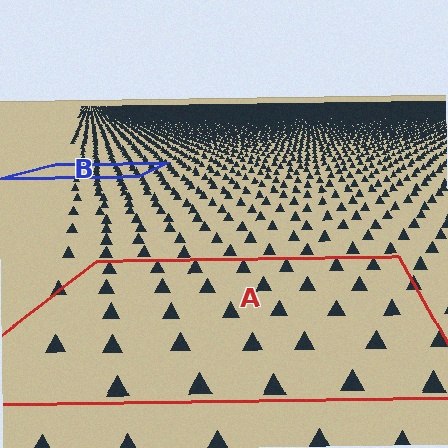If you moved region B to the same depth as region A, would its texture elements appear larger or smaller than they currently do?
They would appear larger. At a closer depth, the same texture elements are projected at a bigger on-screen size.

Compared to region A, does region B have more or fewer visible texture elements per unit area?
Region B has more texture elements per unit area — they are packed more densely because it is farther away.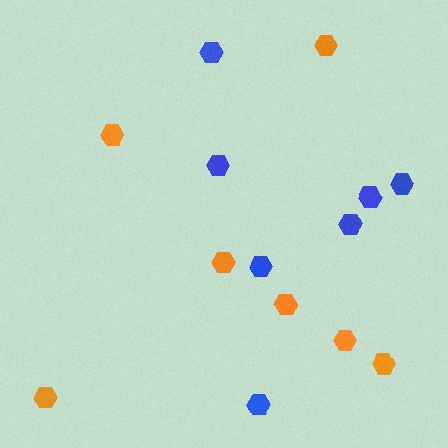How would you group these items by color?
There are 2 groups: one group of orange hexagons (7) and one group of blue hexagons (7).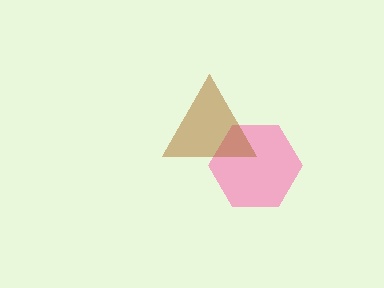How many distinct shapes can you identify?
There are 2 distinct shapes: a pink hexagon, a brown triangle.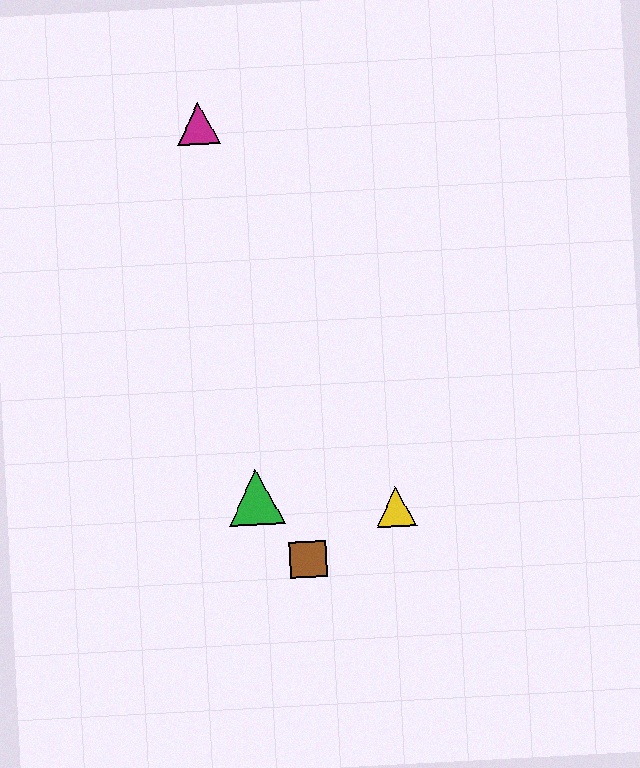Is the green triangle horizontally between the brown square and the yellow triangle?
No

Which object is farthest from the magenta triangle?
The brown square is farthest from the magenta triangle.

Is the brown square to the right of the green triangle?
Yes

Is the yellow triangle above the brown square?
Yes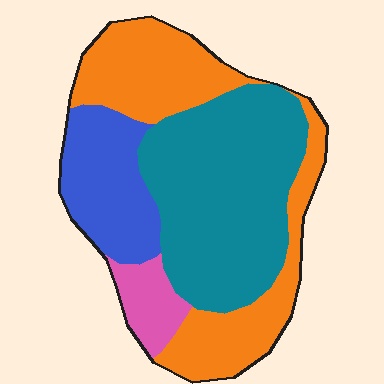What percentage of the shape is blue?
Blue covers about 15% of the shape.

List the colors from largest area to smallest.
From largest to smallest: teal, orange, blue, pink.